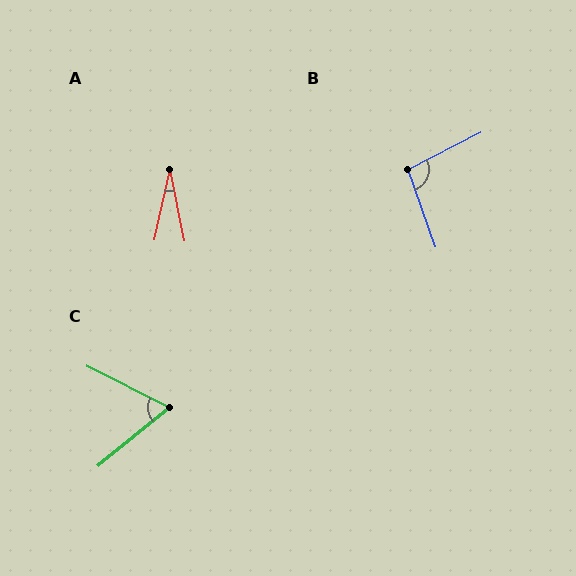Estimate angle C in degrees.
Approximately 66 degrees.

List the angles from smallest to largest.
A (23°), C (66°), B (97°).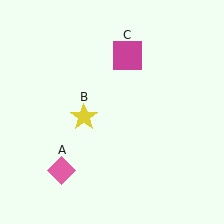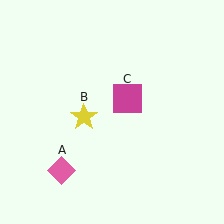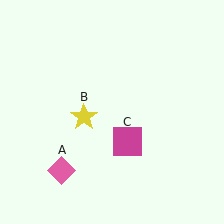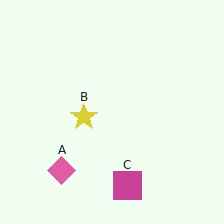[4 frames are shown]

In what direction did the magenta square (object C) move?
The magenta square (object C) moved down.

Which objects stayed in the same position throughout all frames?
Pink diamond (object A) and yellow star (object B) remained stationary.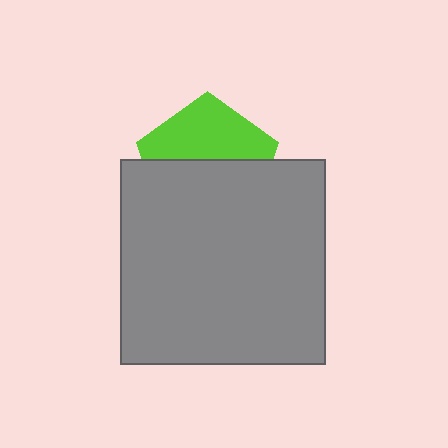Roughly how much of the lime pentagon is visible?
A small part of it is visible (roughly 44%).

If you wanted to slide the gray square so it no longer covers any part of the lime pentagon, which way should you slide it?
Slide it down — that is the most direct way to separate the two shapes.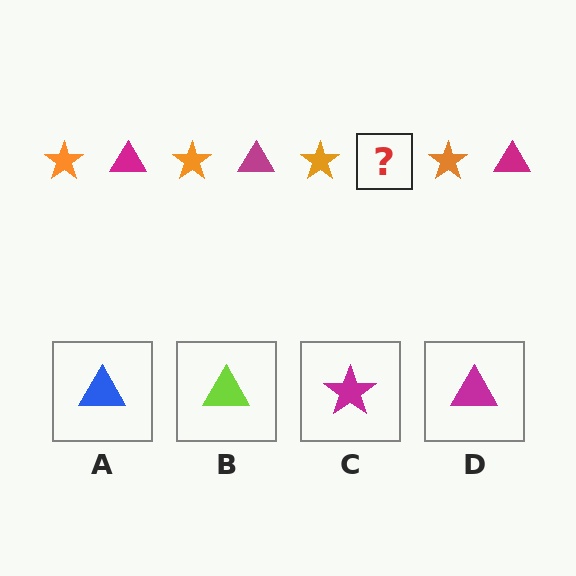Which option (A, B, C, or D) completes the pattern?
D.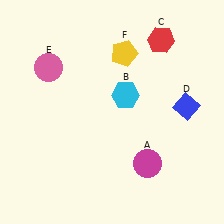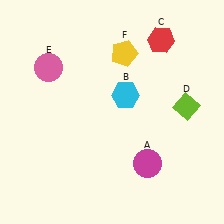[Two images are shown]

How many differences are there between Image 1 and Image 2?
There is 1 difference between the two images.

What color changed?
The diamond (D) changed from blue in Image 1 to lime in Image 2.